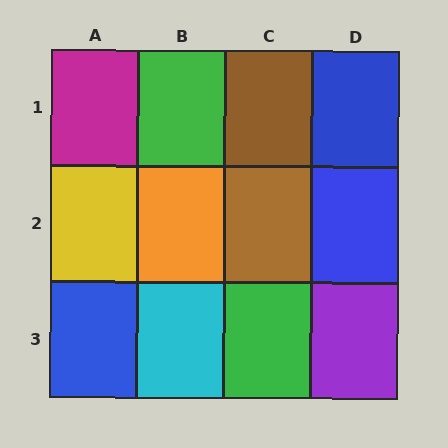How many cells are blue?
3 cells are blue.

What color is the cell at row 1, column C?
Brown.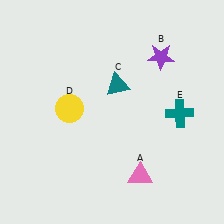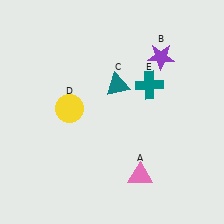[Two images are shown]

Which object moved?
The teal cross (E) moved left.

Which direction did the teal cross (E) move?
The teal cross (E) moved left.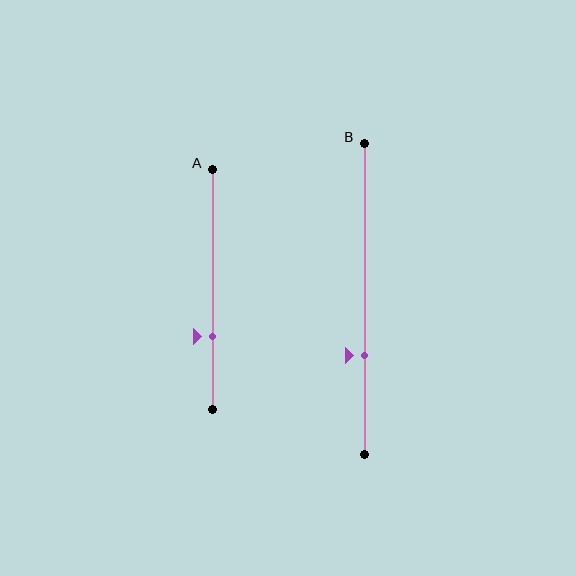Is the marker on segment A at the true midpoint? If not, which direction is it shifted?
No, the marker on segment A is shifted downward by about 19% of the segment length.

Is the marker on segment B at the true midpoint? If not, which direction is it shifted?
No, the marker on segment B is shifted downward by about 18% of the segment length.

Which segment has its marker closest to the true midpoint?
Segment B has its marker closest to the true midpoint.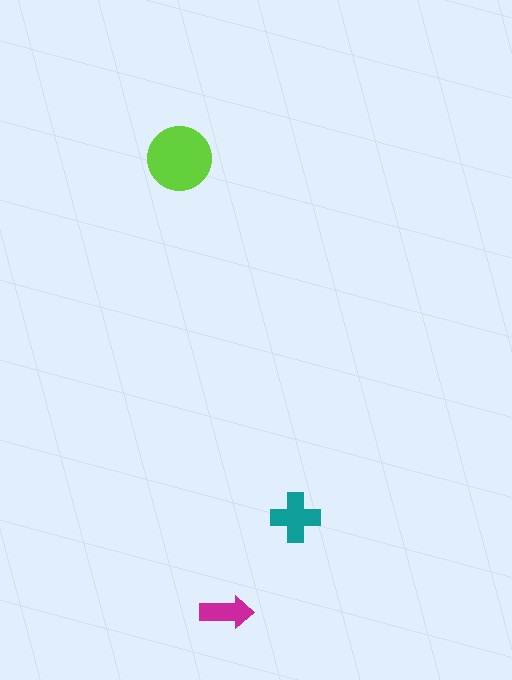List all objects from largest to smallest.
The lime circle, the teal cross, the magenta arrow.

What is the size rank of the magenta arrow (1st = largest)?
3rd.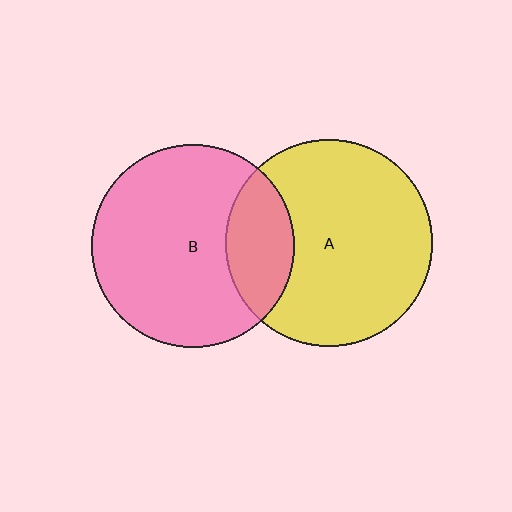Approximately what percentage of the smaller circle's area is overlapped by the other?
Approximately 25%.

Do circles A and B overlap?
Yes.